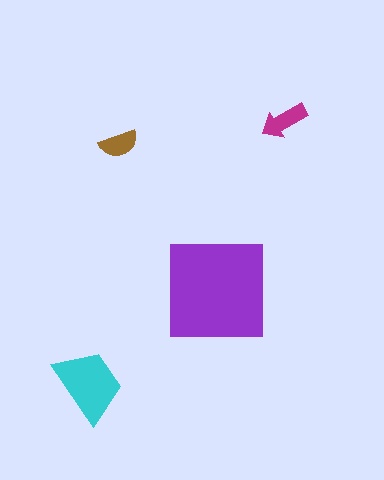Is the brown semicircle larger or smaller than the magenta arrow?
Smaller.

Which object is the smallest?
The brown semicircle.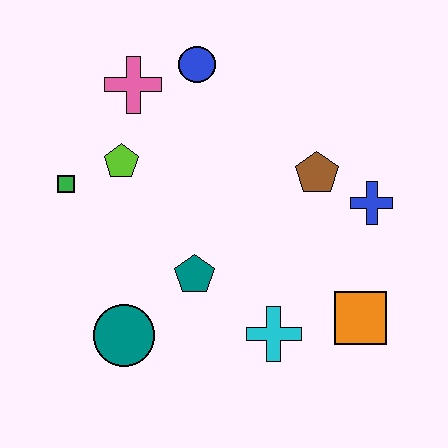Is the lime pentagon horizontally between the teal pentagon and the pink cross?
No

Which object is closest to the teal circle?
The teal pentagon is closest to the teal circle.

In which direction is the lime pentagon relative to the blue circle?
The lime pentagon is below the blue circle.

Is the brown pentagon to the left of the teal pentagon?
No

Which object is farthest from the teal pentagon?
The blue circle is farthest from the teal pentagon.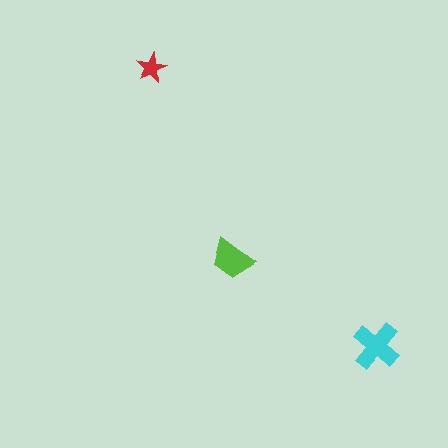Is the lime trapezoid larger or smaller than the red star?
Larger.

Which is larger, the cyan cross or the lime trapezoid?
The cyan cross.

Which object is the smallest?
The red star.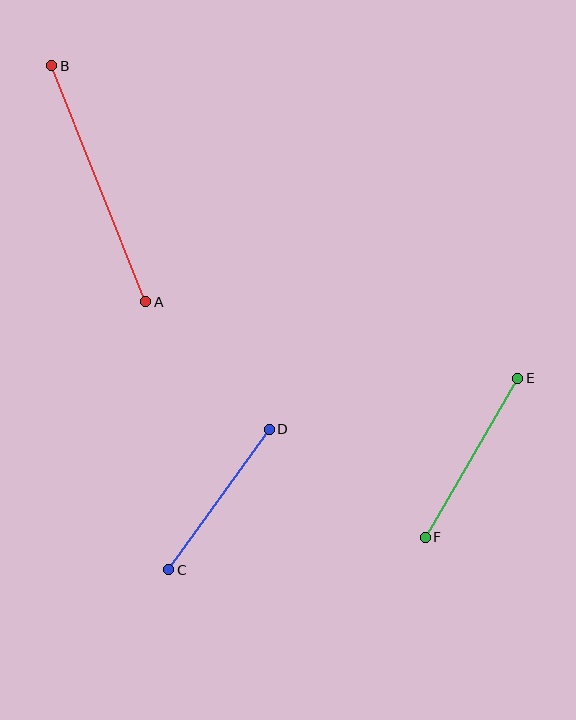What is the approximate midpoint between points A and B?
The midpoint is at approximately (99, 184) pixels.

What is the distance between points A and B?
The distance is approximately 254 pixels.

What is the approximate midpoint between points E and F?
The midpoint is at approximately (472, 458) pixels.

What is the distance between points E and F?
The distance is approximately 184 pixels.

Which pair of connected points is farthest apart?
Points A and B are farthest apart.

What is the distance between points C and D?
The distance is approximately 172 pixels.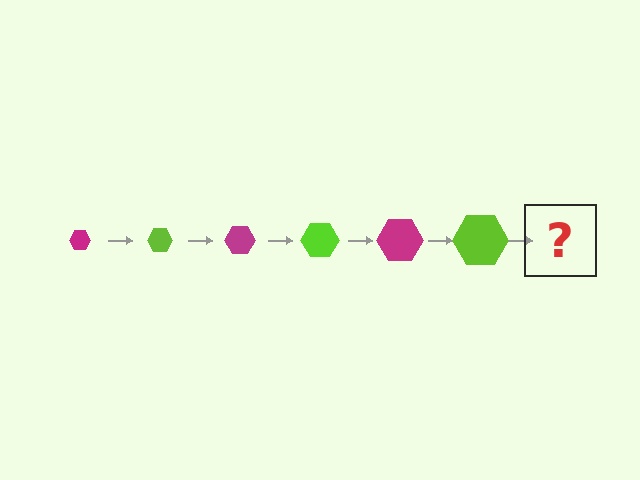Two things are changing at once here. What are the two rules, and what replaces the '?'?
The two rules are that the hexagon grows larger each step and the color cycles through magenta and lime. The '?' should be a magenta hexagon, larger than the previous one.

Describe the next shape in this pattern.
It should be a magenta hexagon, larger than the previous one.